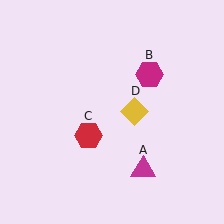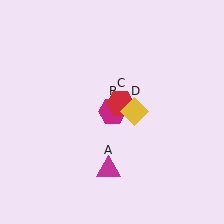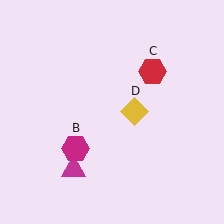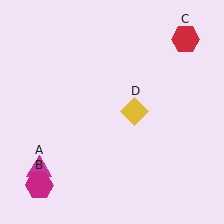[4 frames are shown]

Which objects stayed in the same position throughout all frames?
Yellow diamond (object D) remained stationary.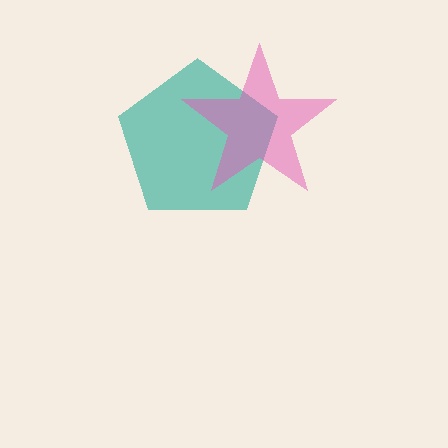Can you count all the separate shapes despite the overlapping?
Yes, there are 2 separate shapes.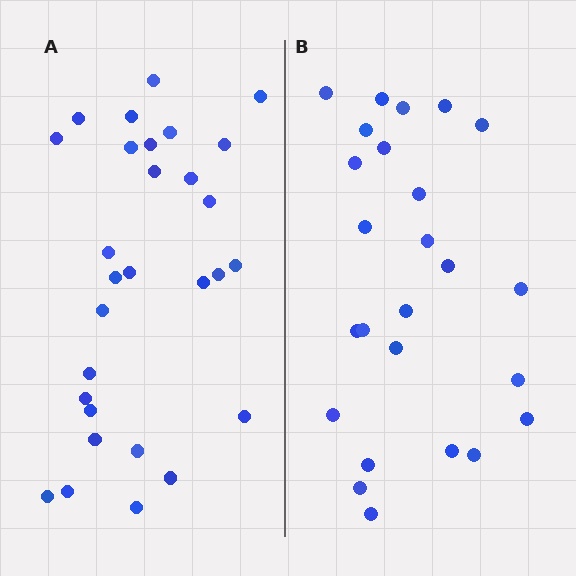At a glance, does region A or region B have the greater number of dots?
Region A (the left region) has more dots.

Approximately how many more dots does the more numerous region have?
Region A has about 4 more dots than region B.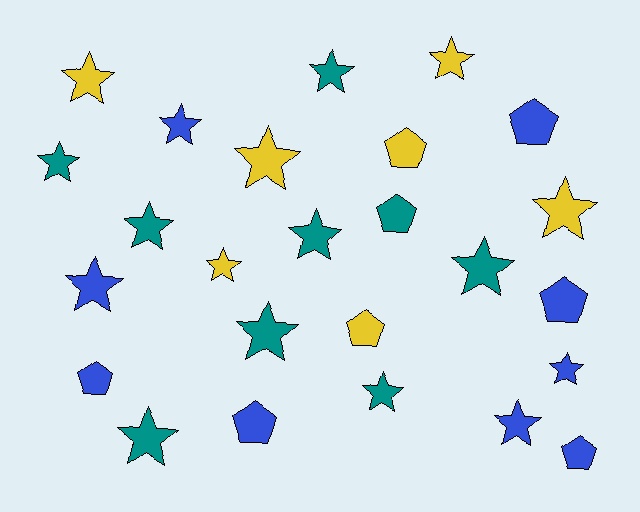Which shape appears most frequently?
Star, with 17 objects.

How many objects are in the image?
There are 25 objects.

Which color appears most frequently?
Blue, with 9 objects.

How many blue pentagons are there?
There are 5 blue pentagons.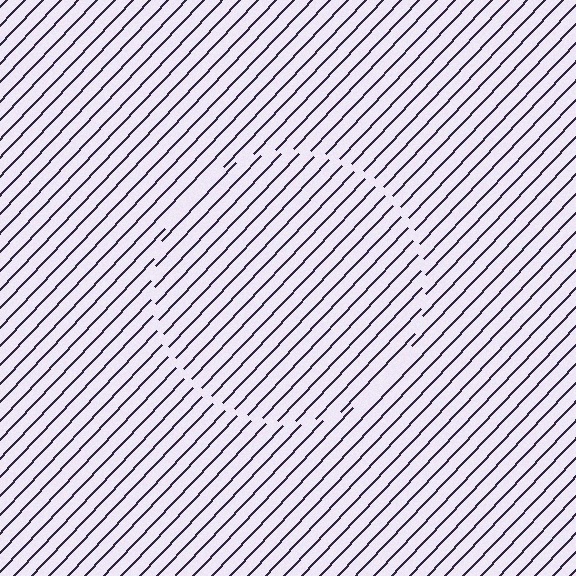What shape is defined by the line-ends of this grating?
An illusory circle. The interior of the shape contains the same grating, shifted by half a period — the contour is defined by the phase discontinuity where line-ends from the inner and outer gratings abut.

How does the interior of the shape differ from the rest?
The interior of the shape contains the same grating, shifted by half a period — the contour is defined by the phase discontinuity where line-ends from the inner and outer gratings abut.